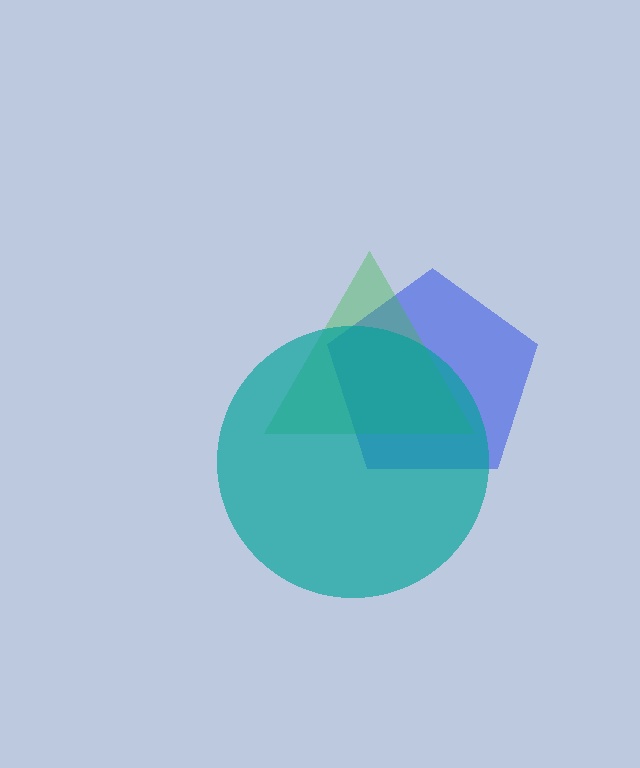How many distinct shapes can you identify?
There are 3 distinct shapes: a blue pentagon, a green triangle, a teal circle.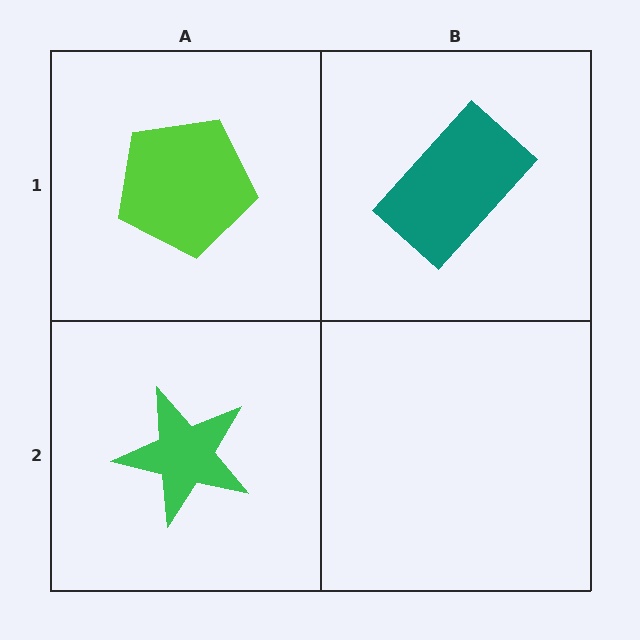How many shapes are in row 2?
1 shape.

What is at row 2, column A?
A green star.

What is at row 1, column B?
A teal rectangle.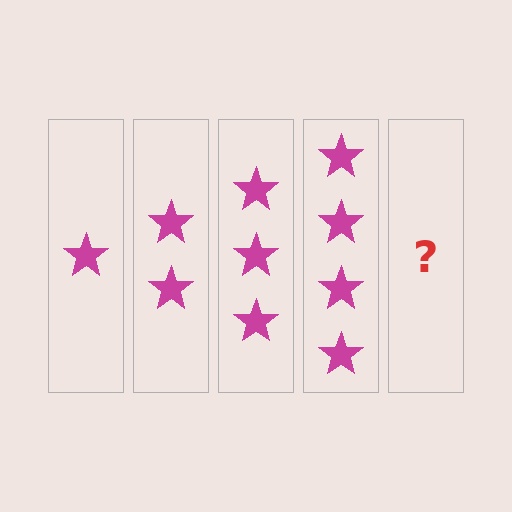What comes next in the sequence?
The next element should be 5 stars.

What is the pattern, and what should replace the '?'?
The pattern is that each step adds one more star. The '?' should be 5 stars.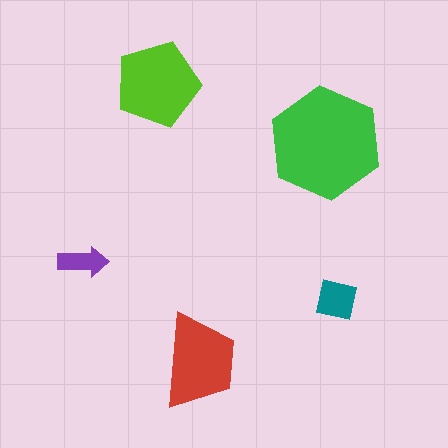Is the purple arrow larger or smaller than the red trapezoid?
Smaller.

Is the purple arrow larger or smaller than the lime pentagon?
Smaller.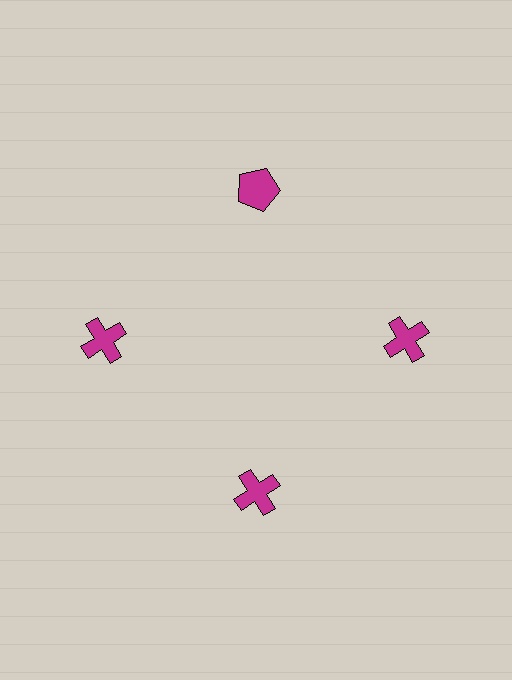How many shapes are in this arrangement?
There are 4 shapes arranged in a ring pattern.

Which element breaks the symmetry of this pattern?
The magenta pentagon at roughly the 12 o'clock position breaks the symmetry. All other shapes are magenta crosses.